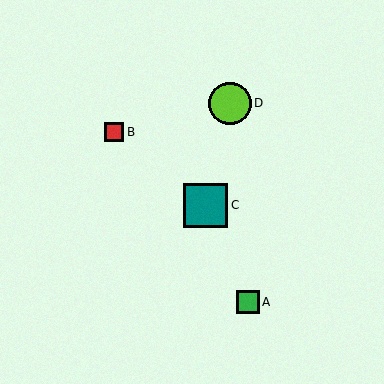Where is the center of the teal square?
The center of the teal square is at (206, 205).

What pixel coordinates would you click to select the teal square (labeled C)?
Click at (206, 205) to select the teal square C.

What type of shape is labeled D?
Shape D is a lime circle.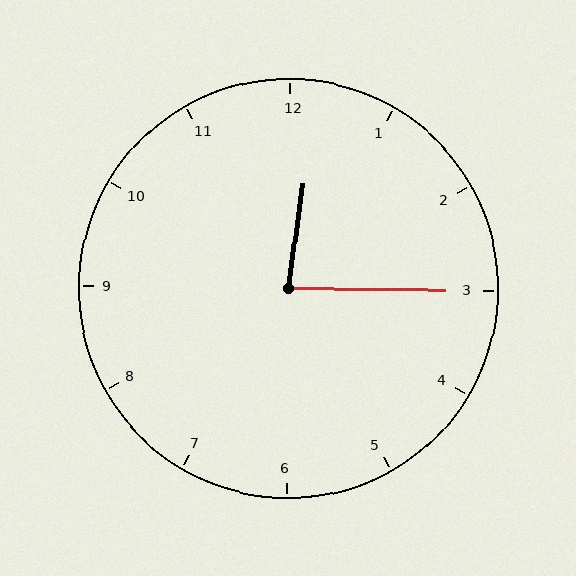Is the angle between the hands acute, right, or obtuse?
It is acute.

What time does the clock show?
12:15.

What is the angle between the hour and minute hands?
Approximately 82 degrees.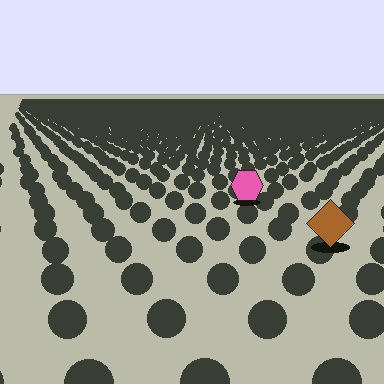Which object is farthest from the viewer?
The pink hexagon is farthest from the viewer. It appears smaller and the ground texture around it is denser.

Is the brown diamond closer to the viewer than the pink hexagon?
Yes. The brown diamond is closer — you can tell from the texture gradient: the ground texture is coarser near it.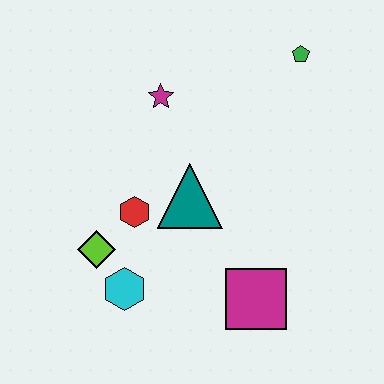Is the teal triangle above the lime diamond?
Yes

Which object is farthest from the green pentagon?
The cyan hexagon is farthest from the green pentagon.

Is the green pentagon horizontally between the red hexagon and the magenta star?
No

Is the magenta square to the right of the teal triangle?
Yes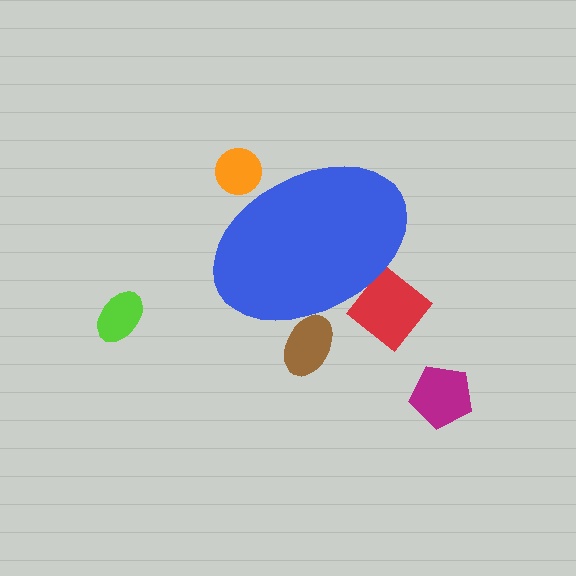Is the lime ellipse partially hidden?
No, the lime ellipse is fully visible.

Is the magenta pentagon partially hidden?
No, the magenta pentagon is fully visible.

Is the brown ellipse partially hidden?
Yes, the brown ellipse is partially hidden behind the blue ellipse.